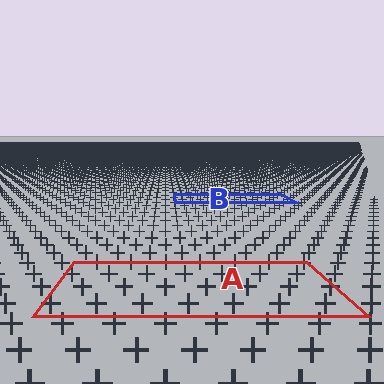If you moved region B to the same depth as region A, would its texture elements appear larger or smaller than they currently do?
They would appear larger. At a closer depth, the same texture elements are projected at a bigger on-screen size.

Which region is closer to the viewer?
Region A is closer. The texture elements there are larger and more spread out.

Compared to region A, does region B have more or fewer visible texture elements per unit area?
Region B has more texture elements per unit area — they are packed more densely because it is farther away.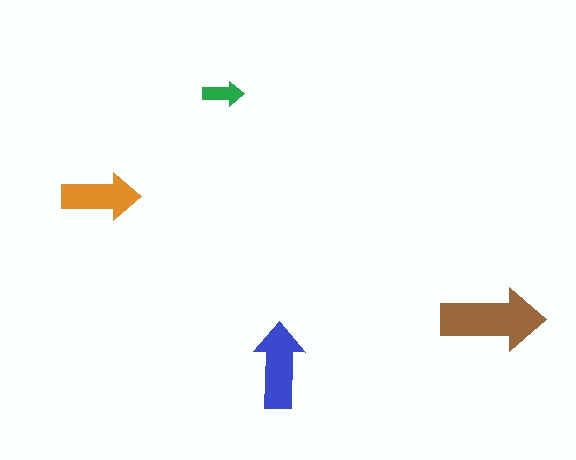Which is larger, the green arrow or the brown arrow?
The brown one.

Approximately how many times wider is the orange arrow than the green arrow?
About 2 times wider.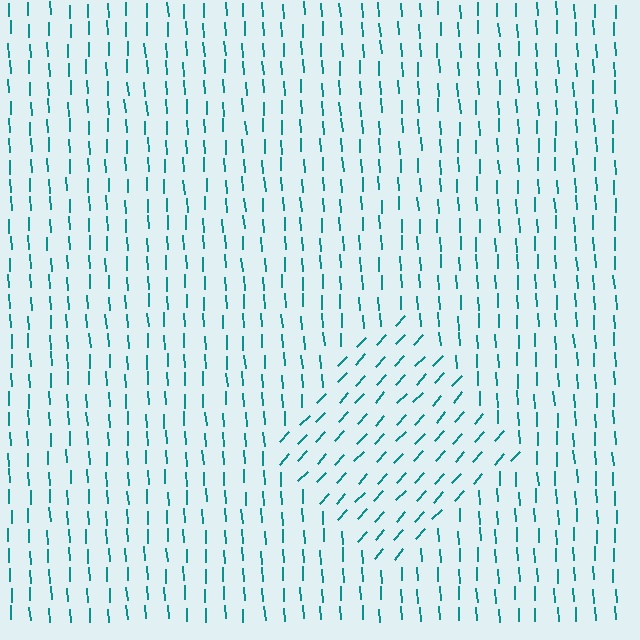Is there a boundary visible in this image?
Yes, there is a texture boundary formed by a change in line orientation.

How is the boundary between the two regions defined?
The boundary is defined purely by a change in line orientation (approximately 45 degrees difference). All lines are the same color and thickness.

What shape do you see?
I see a diamond.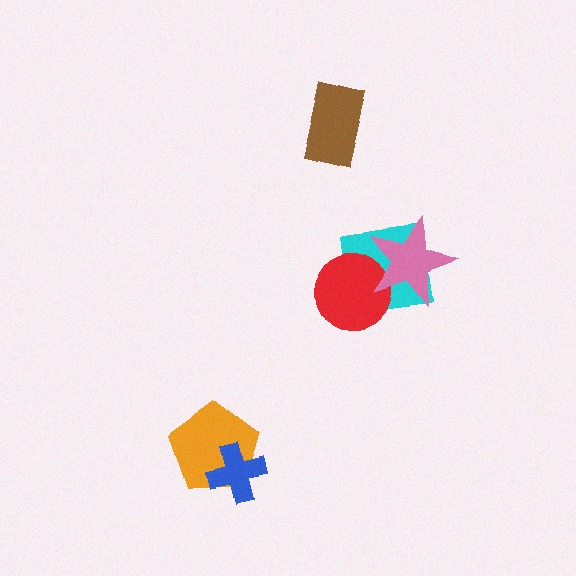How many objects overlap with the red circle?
2 objects overlap with the red circle.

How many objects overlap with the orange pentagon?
1 object overlaps with the orange pentagon.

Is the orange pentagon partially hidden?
Yes, it is partially covered by another shape.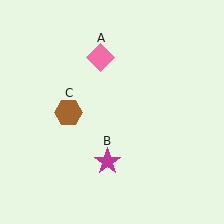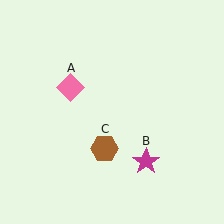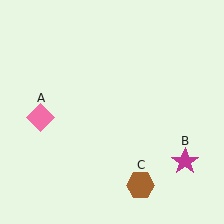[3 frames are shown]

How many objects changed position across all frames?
3 objects changed position: pink diamond (object A), magenta star (object B), brown hexagon (object C).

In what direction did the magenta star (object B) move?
The magenta star (object B) moved right.